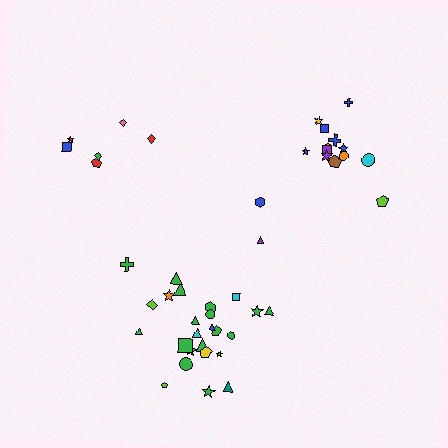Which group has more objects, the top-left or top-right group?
The top-right group.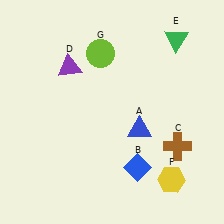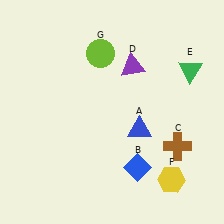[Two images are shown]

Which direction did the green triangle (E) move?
The green triangle (E) moved down.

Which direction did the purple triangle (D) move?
The purple triangle (D) moved right.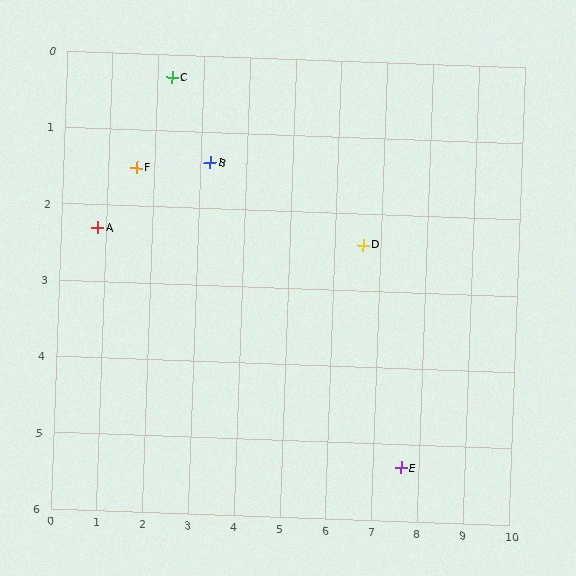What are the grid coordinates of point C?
Point C is at approximately (2.3, 0.3).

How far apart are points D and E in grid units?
Points D and E are about 3.1 grid units apart.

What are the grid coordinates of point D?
Point D is at approximately (6.6, 2.4).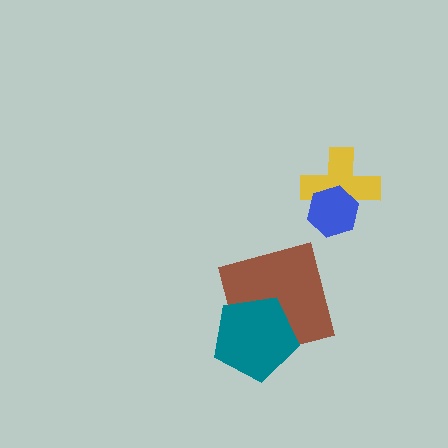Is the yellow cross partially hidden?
Yes, it is partially covered by another shape.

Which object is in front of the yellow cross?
The blue hexagon is in front of the yellow cross.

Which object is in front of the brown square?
The teal pentagon is in front of the brown square.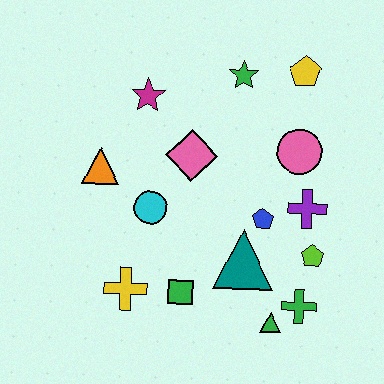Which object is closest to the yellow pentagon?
The green star is closest to the yellow pentagon.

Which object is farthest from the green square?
The yellow pentagon is farthest from the green square.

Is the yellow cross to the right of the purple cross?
No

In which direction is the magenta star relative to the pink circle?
The magenta star is to the left of the pink circle.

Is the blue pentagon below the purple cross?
Yes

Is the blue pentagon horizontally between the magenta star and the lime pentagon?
Yes